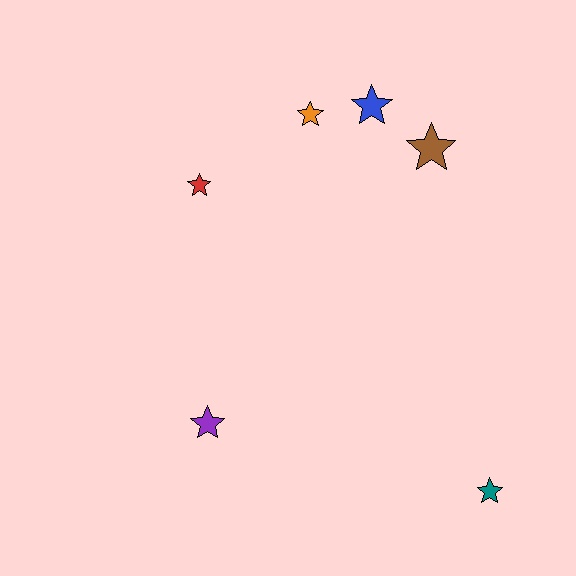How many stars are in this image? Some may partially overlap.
There are 6 stars.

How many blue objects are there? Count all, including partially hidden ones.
There is 1 blue object.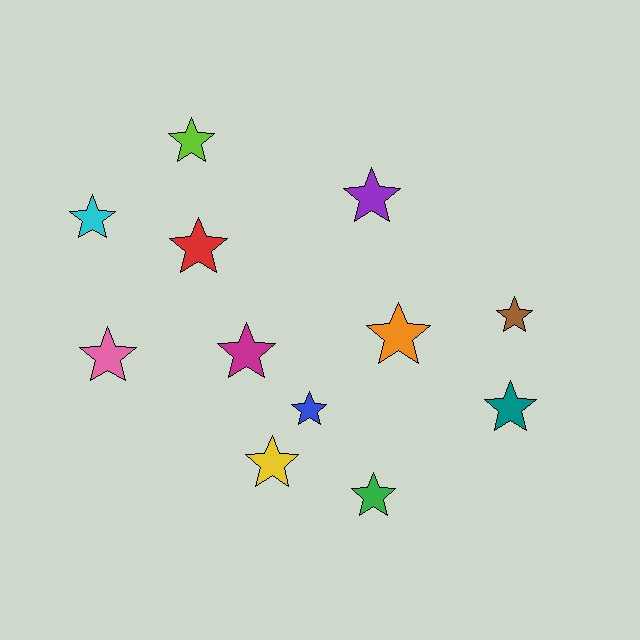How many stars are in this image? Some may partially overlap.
There are 12 stars.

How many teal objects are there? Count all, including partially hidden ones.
There is 1 teal object.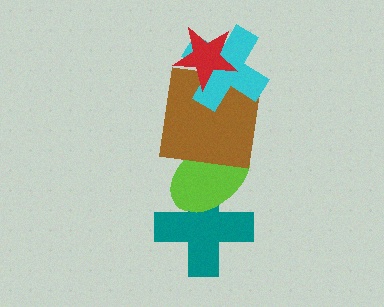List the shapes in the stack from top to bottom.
From top to bottom: the red star, the cyan cross, the brown square, the lime ellipse, the teal cross.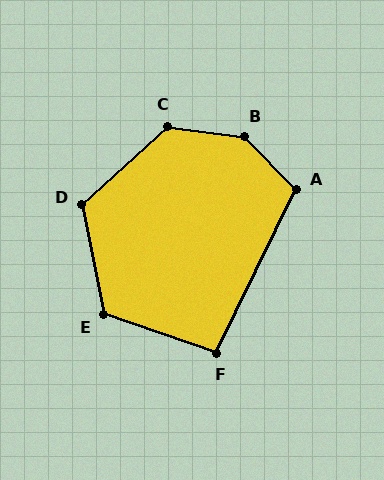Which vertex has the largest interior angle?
B, at approximately 142 degrees.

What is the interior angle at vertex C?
Approximately 130 degrees (obtuse).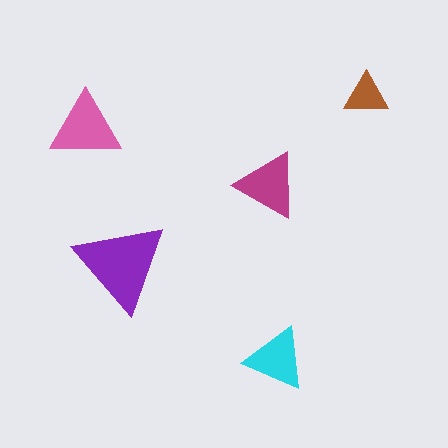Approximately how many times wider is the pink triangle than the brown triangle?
About 1.5 times wider.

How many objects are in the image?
There are 5 objects in the image.